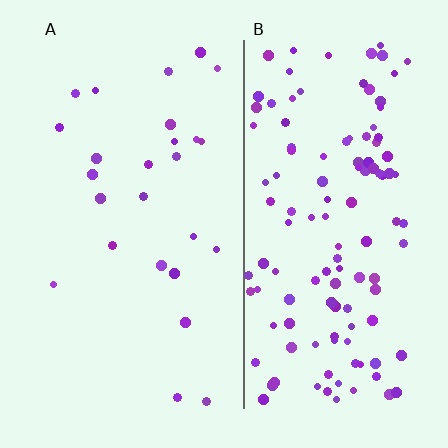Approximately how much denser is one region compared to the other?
Approximately 4.9× — region B over region A.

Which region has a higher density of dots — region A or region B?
B (the right).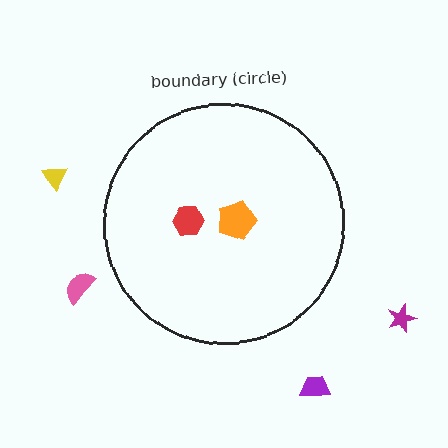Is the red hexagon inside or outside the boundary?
Inside.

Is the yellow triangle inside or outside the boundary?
Outside.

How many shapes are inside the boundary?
2 inside, 4 outside.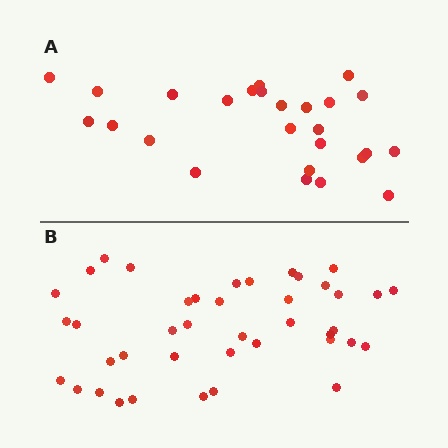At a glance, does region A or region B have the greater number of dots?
Region B (the bottom region) has more dots.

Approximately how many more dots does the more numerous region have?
Region B has approximately 15 more dots than region A.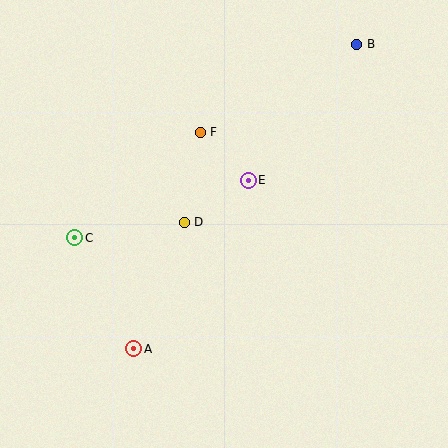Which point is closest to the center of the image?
Point D at (184, 222) is closest to the center.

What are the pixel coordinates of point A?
Point A is at (134, 349).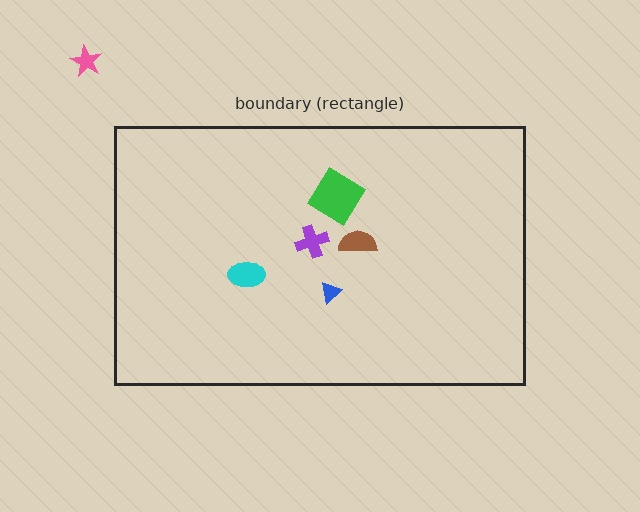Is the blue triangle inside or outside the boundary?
Inside.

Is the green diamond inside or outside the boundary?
Inside.